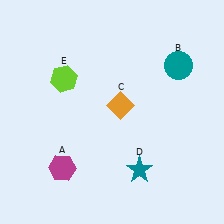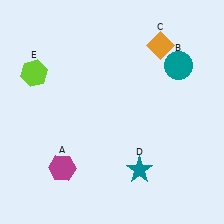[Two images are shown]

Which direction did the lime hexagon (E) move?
The lime hexagon (E) moved left.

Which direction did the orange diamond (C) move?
The orange diamond (C) moved up.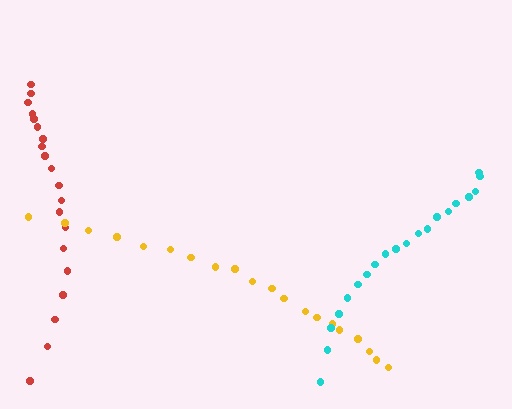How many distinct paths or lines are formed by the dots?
There are 3 distinct paths.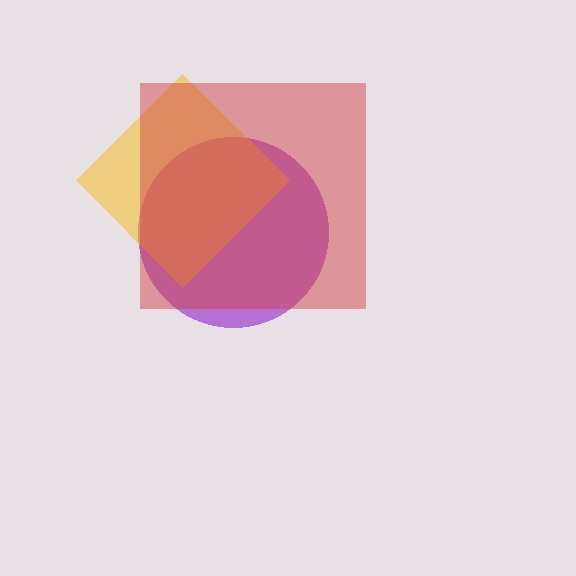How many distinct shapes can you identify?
There are 3 distinct shapes: a purple circle, a yellow diamond, a red square.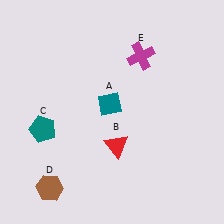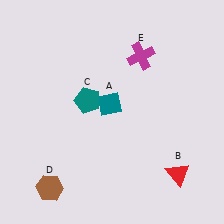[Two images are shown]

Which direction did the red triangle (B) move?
The red triangle (B) moved right.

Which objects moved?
The objects that moved are: the red triangle (B), the teal pentagon (C).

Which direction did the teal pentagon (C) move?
The teal pentagon (C) moved right.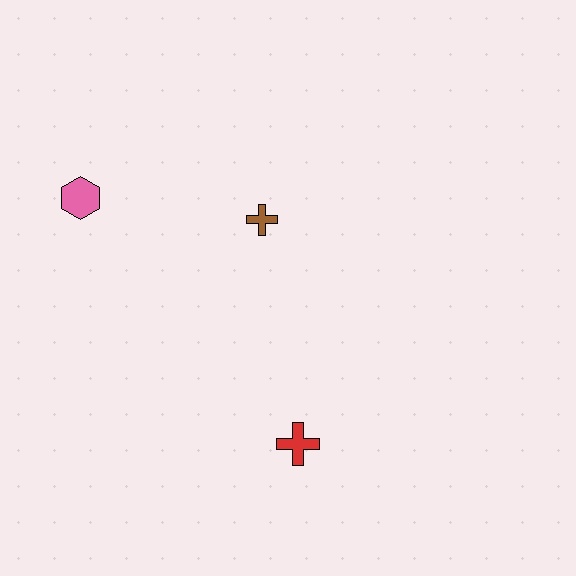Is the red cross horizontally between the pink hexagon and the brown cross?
No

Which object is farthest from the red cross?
The pink hexagon is farthest from the red cross.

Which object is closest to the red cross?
The brown cross is closest to the red cross.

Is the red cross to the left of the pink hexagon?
No